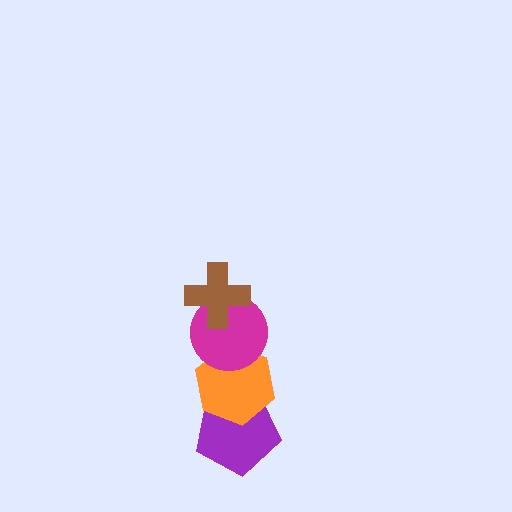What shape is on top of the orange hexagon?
The magenta circle is on top of the orange hexagon.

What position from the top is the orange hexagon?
The orange hexagon is 3rd from the top.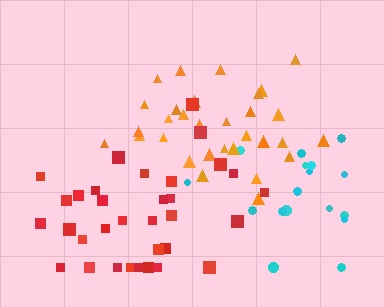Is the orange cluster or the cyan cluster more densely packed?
Orange.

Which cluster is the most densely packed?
Orange.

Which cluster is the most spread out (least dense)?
Red.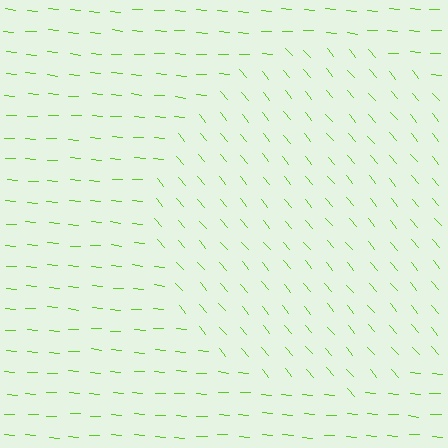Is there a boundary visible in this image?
Yes, there is a texture boundary formed by a change in line orientation.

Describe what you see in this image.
The image is filled with small lime line segments. A circle region in the image has lines oriented differently from the surrounding lines, creating a visible texture boundary.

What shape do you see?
I see a circle.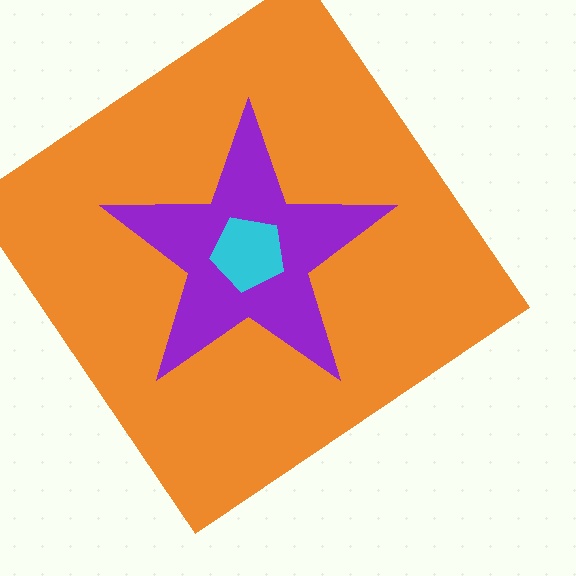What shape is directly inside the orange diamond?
The purple star.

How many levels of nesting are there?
3.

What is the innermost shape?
The cyan pentagon.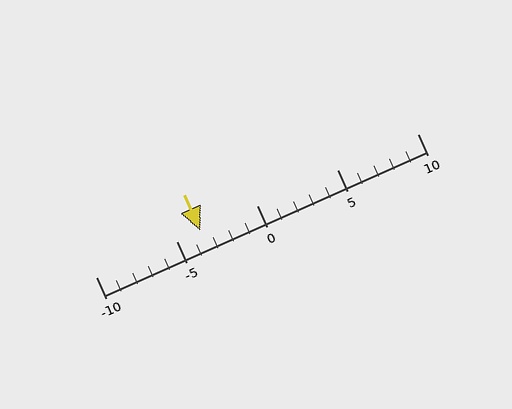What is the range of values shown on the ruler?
The ruler shows values from -10 to 10.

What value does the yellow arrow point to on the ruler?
The yellow arrow points to approximately -4.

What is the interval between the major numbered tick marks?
The major tick marks are spaced 5 units apart.